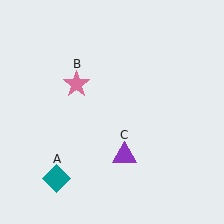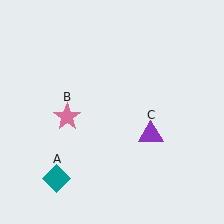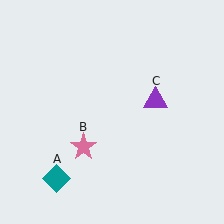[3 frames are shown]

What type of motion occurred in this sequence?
The pink star (object B), purple triangle (object C) rotated counterclockwise around the center of the scene.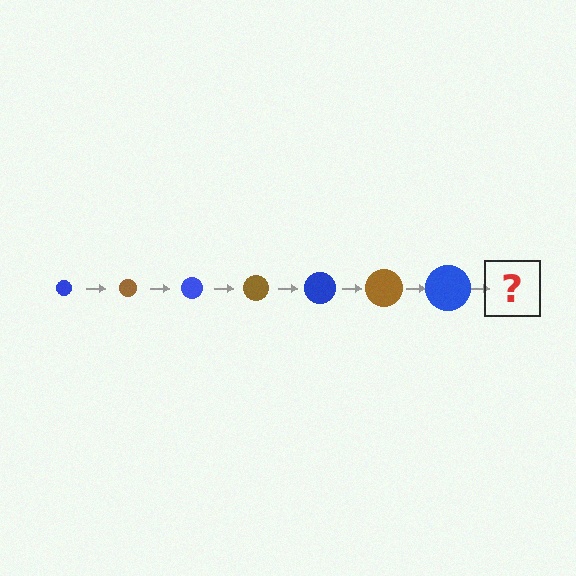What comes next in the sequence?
The next element should be a brown circle, larger than the previous one.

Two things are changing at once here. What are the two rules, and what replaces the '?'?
The two rules are that the circle grows larger each step and the color cycles through blue and brown. The '?' should be a brown circle, larger than the previous one.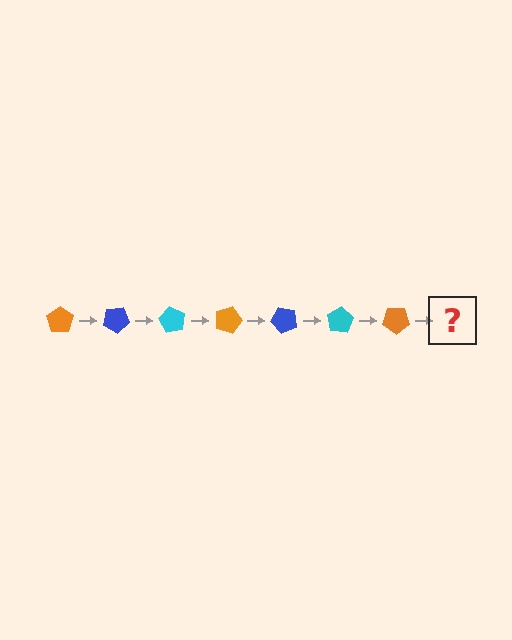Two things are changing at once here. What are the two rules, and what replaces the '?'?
The two rules are that it rotates 30 degrees each step and the color cycles through orange, blue, and cyan. The '?' should be a blue pentagon, rotated 210 degrees from the start.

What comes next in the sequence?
The next element should be a blue pentagon, rotated 210 degrees from the start.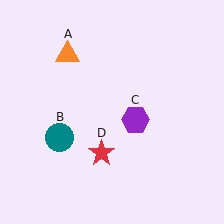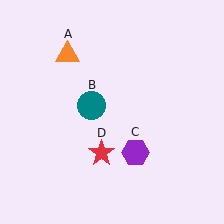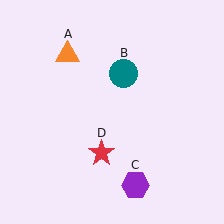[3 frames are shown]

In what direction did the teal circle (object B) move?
The teal circle (object B) moved up and to the right.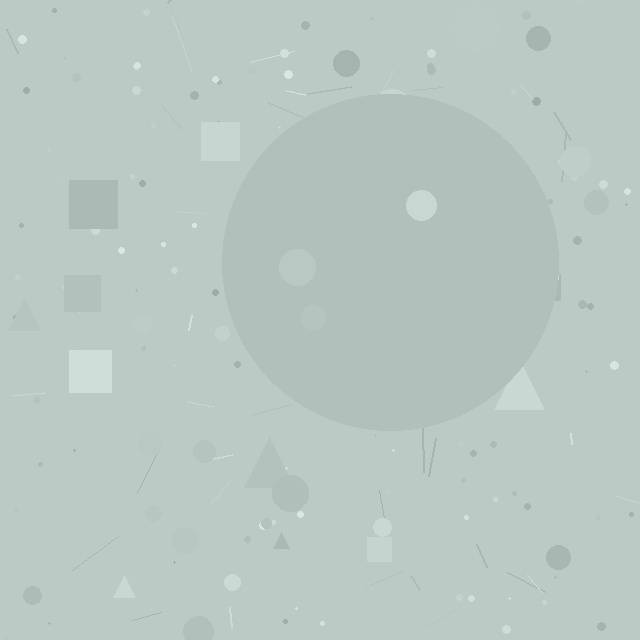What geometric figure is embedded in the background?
A circle is embedded in the background.